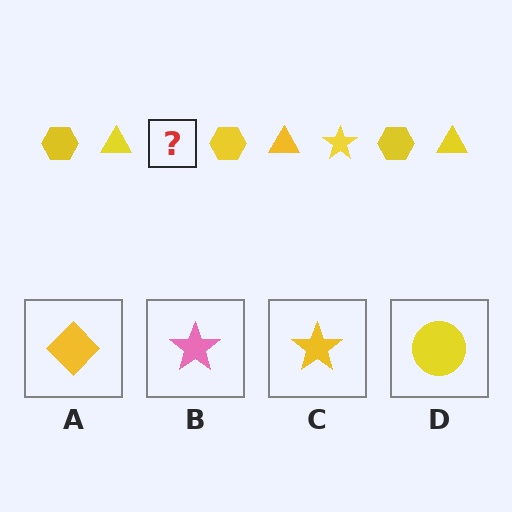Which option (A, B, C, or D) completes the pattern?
C.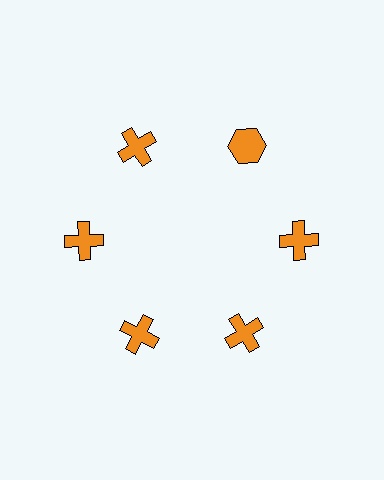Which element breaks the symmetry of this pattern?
The orange hexagon at roughly the 1 o'clock position breaks the symmetry. All other shapes are orange crosses.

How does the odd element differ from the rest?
It has a different shape: hexagon instead of cross.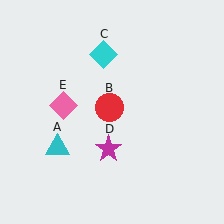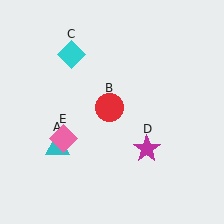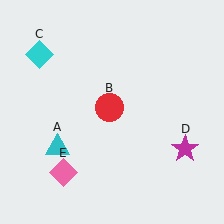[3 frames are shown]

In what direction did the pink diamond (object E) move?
The pink diamond (object E) moved down.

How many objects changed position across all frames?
3 objects changed position: cyan diamond (object C), magenta star (object D), pink diamond (object E).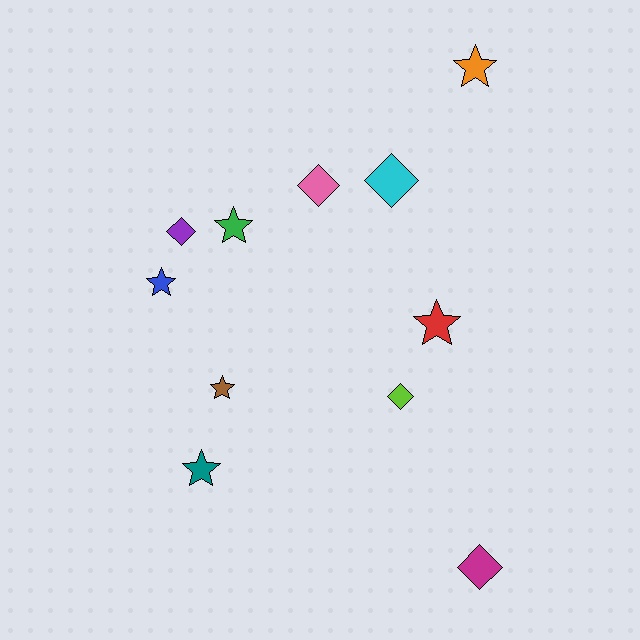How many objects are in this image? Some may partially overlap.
There are 11 objects.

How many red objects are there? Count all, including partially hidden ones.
There is 1 red object.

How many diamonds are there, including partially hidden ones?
There are 5 diamonds.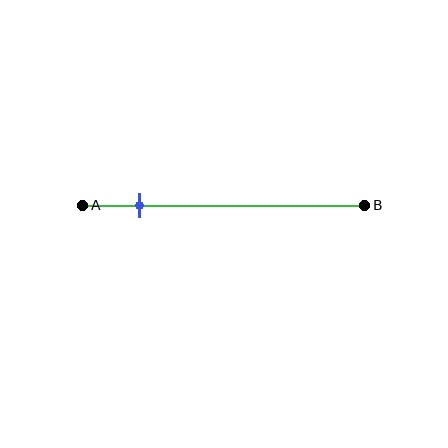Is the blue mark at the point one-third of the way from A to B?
No, the mark is at about 20% from A, not at the 33% one-third point.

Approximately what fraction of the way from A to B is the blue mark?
The blue mark is approximately 20% of the way from A to B.